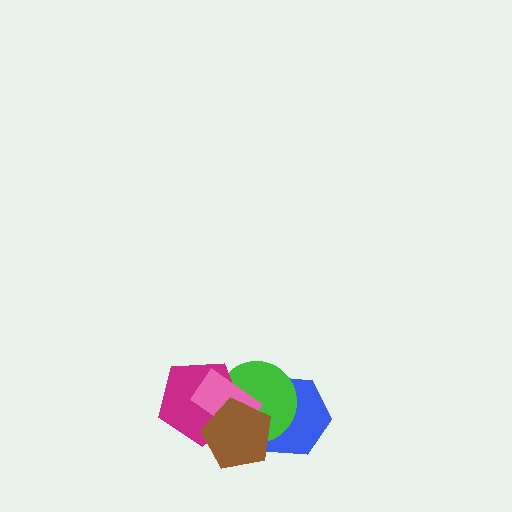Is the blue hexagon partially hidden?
Yes, it is partially covered by another shape.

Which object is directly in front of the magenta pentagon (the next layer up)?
The pink rectangle is directly in front of the magenta pentagon.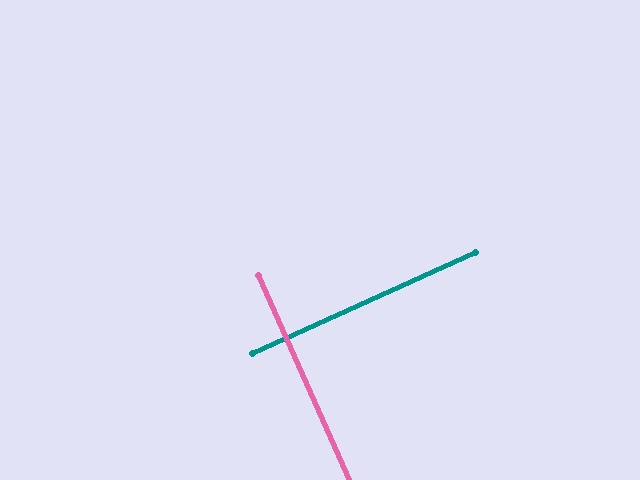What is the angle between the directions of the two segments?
Approximately 90 degrees.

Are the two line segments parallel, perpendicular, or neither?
Perpendicular — they meet at approximately 90°.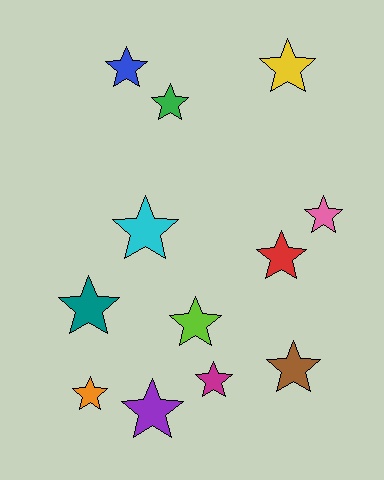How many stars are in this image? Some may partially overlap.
There are 12 stars.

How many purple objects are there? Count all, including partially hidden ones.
There is 1 purple object.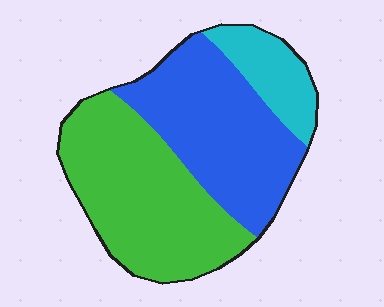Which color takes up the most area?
Green, at roughly 45%.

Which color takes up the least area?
Cyan, at roughly 15%.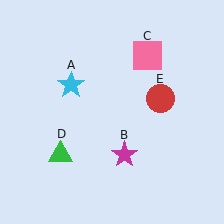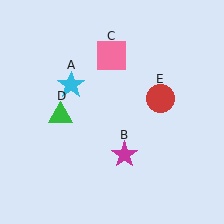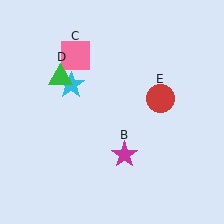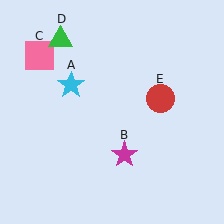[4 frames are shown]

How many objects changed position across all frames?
2 objects changed position: pink square (object C), green triangle (object D).